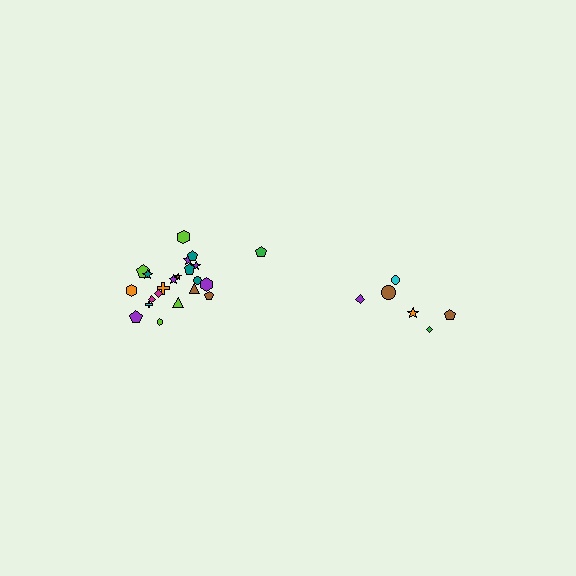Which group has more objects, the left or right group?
The left group.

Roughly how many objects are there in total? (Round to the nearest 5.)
Roughly 30 objects in total.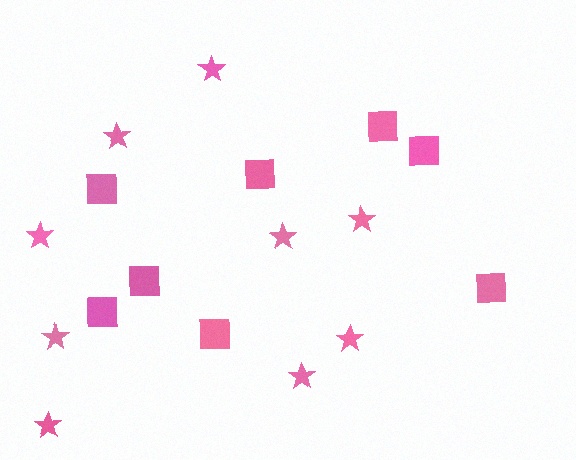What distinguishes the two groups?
There are 2 groups: one group of squares (8) and one group of stars (9).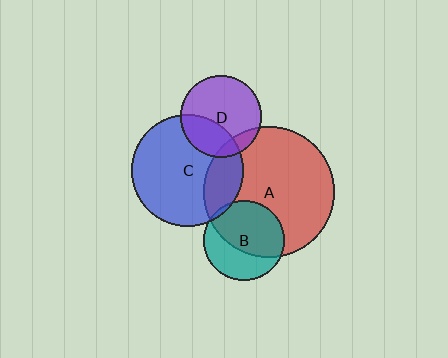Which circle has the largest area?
Circle A (red).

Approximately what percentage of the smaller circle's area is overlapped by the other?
Approximately 10%.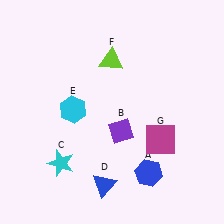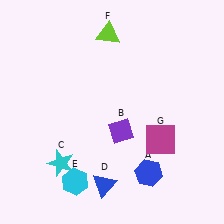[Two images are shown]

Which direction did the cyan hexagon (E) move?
The cyan hexagon (E) moved down.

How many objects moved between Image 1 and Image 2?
2 objects moved between the two images.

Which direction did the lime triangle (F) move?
The lime triangle (F) moved up.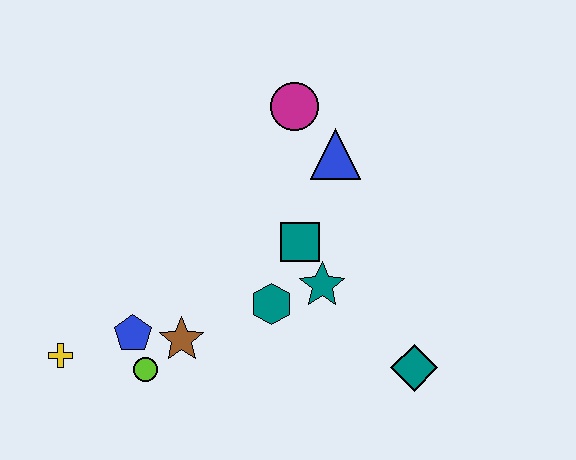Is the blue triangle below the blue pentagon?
No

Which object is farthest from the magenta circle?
The yellow cross is farthest from the magenta circle.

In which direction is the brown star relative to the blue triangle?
The brown star is below the blue triangle.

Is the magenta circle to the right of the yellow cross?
Yes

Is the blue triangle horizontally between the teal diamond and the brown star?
Yes